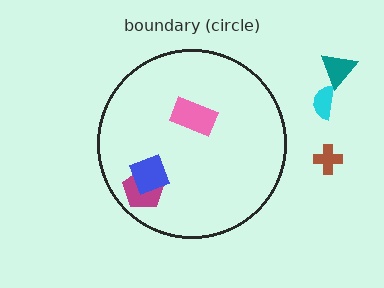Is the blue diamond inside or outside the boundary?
Inside.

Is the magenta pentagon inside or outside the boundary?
Inside.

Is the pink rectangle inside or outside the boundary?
Inside.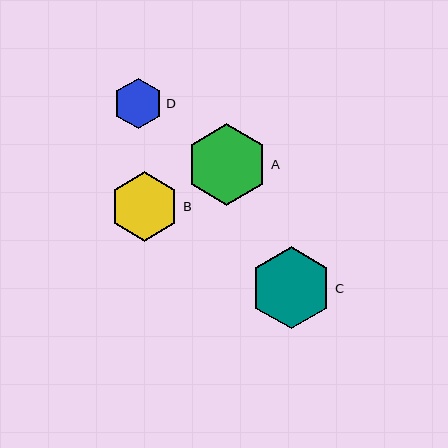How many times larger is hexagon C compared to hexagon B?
Hexagon C is approximately 1.2 times the size of hexagon B.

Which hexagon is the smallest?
Hexagon D is the smallest with a size of approximately 51 pixels.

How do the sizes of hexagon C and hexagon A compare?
Hexagon C and hexagon A are approximately the same size.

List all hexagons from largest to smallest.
From largest to smallest: C, A, B, D.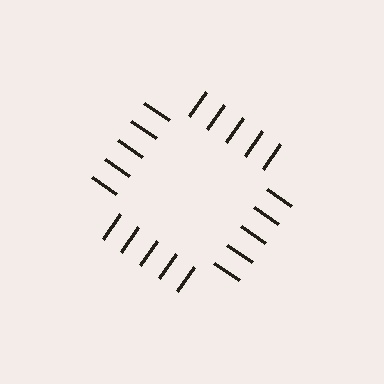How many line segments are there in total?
20 — 5 along each of the 4 edges.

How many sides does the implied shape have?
4 sides — the line-ends trace a square.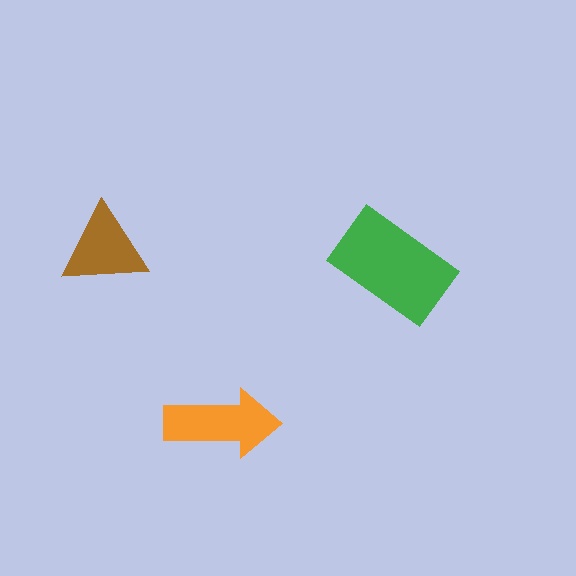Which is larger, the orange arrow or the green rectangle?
The green rectangle.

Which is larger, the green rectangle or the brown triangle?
The green rectangle.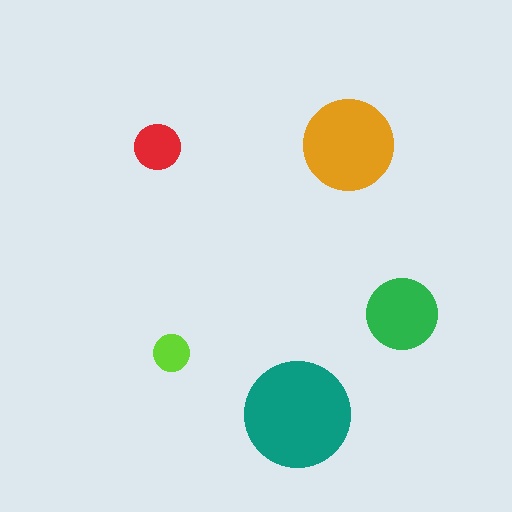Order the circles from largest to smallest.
the teal one, the orange one, the green one, the red one, the lime one.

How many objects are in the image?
There are 5 objects in the image.